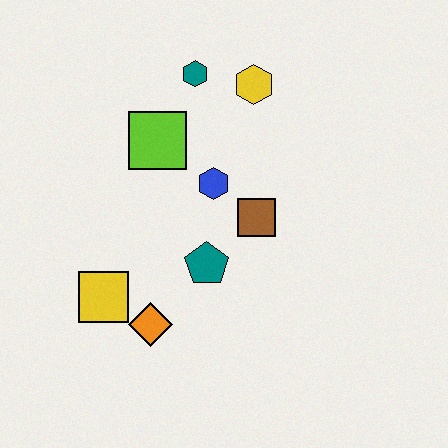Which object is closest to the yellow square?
The orange diamond is closest to the yellow square.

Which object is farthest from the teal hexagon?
The orange diamond is farthest from the teal hexagon.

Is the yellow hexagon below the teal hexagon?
Yes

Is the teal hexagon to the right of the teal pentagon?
No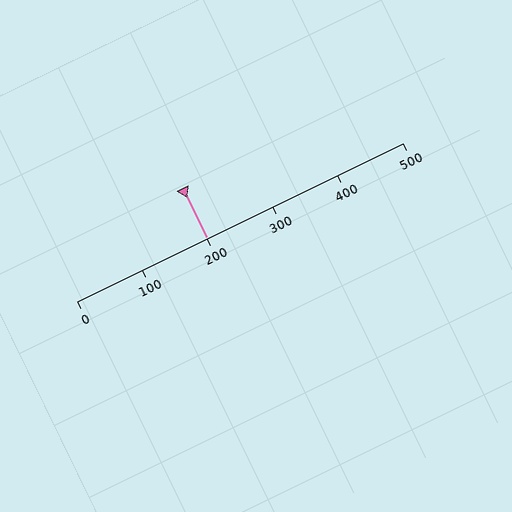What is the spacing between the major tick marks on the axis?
The major ticks are spaced 100 apart.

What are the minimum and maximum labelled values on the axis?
The axis runs from 0 to 500.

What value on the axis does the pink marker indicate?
The marker indicates approximately 200.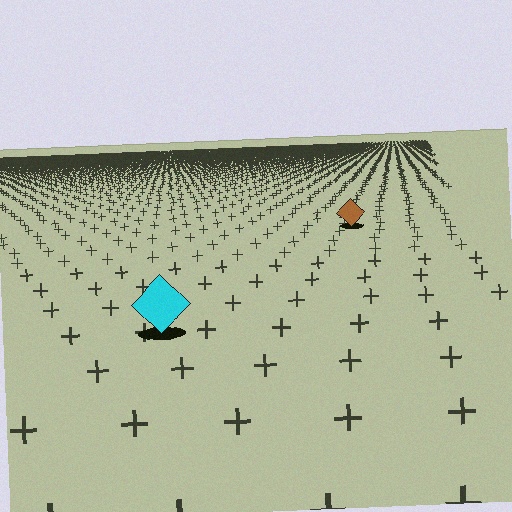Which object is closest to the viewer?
The cyan diamond is closest. The texture marks near it are larger and more spread out.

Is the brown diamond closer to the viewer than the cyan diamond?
No. The cyan diamond is closer — you can tell from the texture gradient: the ground texture is coarser near it.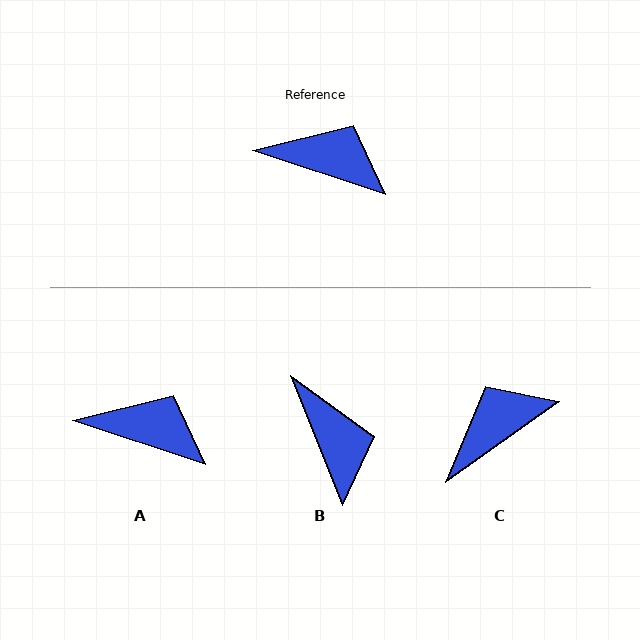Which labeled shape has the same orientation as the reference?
A.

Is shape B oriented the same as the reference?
No, it is off by about 50 degrees.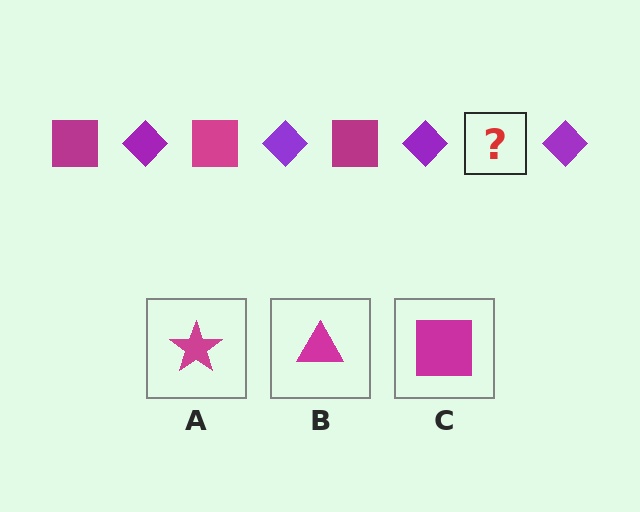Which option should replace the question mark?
Option C.